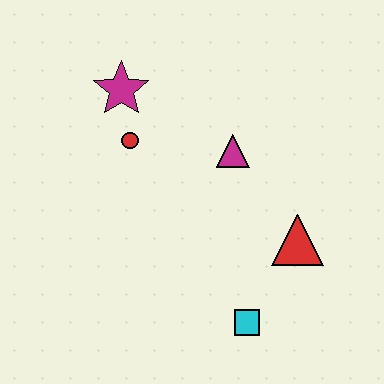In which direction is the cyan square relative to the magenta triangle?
The cyan square is below the magenta triangle.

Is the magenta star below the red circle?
No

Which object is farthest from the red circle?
The cyan square is farthest from the red circle.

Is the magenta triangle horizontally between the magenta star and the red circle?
No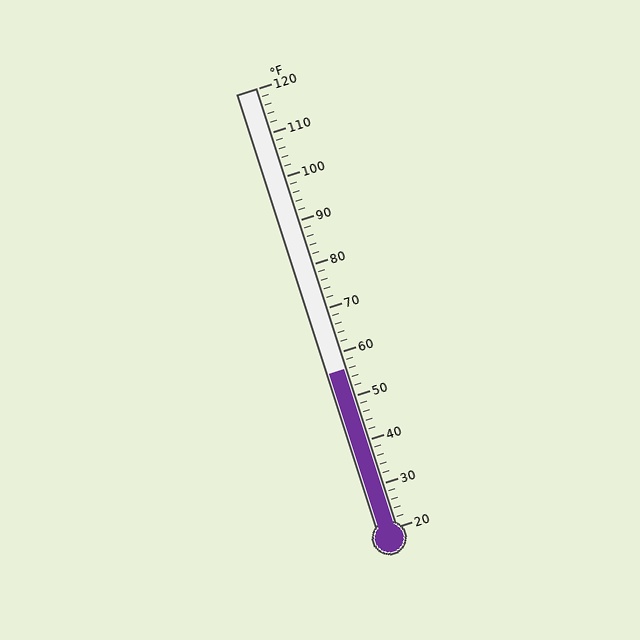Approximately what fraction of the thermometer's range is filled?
The thermometer is filled to approximately 35% of its range.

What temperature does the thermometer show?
The thermometer shows approximately 56°F.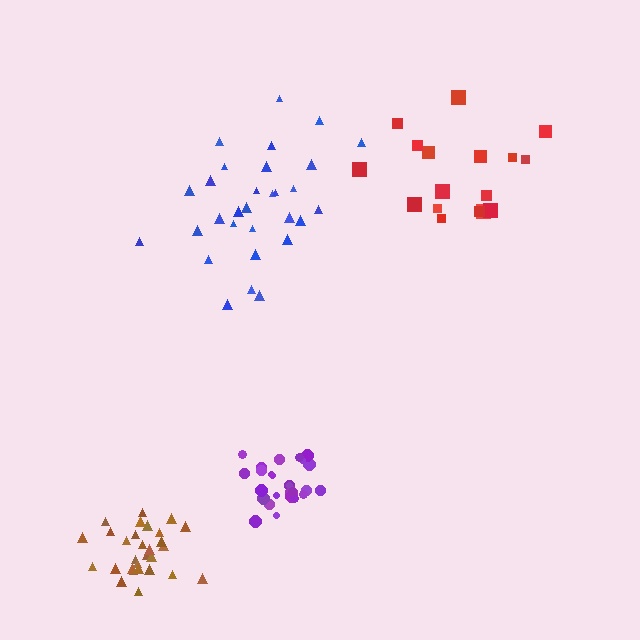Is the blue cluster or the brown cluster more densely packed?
Brown.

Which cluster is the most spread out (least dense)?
Red.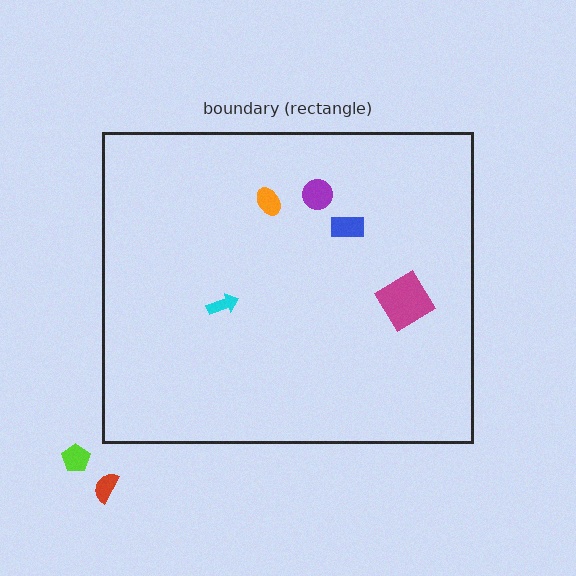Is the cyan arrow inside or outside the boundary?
Inside.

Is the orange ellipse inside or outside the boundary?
Inside.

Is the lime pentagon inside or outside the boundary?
Outside.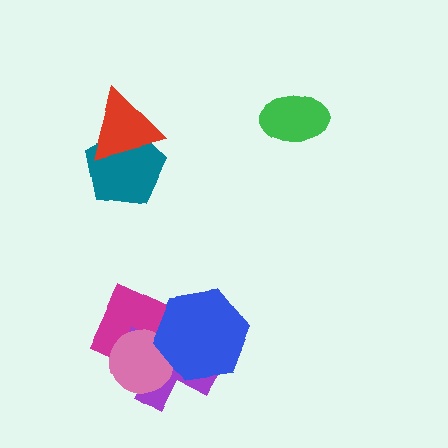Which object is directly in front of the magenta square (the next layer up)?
The purple cross is directly in front of the magenta square.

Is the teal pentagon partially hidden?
Yes, it is partially covered by another shape.